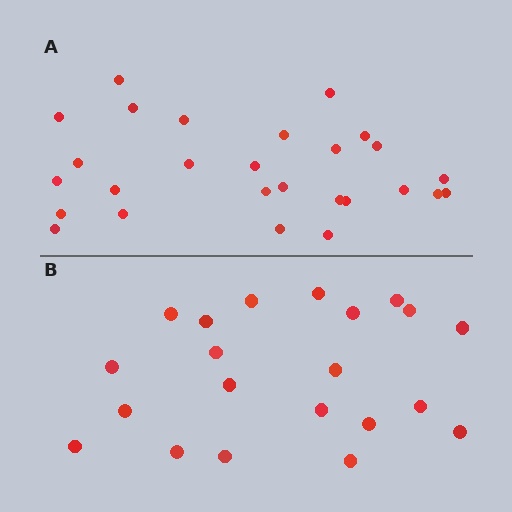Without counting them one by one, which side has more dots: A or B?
Region A (the top region) has more dots.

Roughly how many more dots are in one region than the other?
Region A has about 6 more dots than region B.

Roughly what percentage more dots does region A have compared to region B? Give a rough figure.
About 30% more.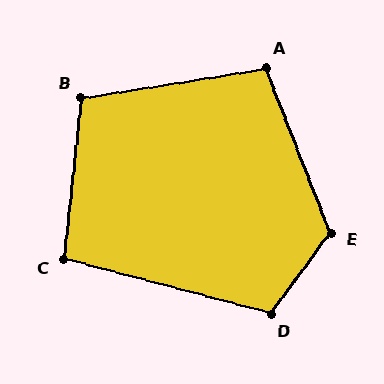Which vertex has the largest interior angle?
E, at approximately 122 degrees.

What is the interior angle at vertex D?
Approximately 112 degrees (obtuse).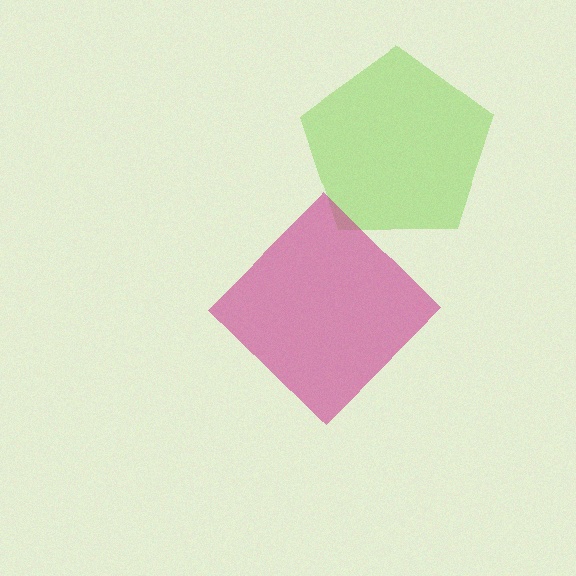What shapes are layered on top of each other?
The layered shapes are: a lime pentagon, a magenta diamond.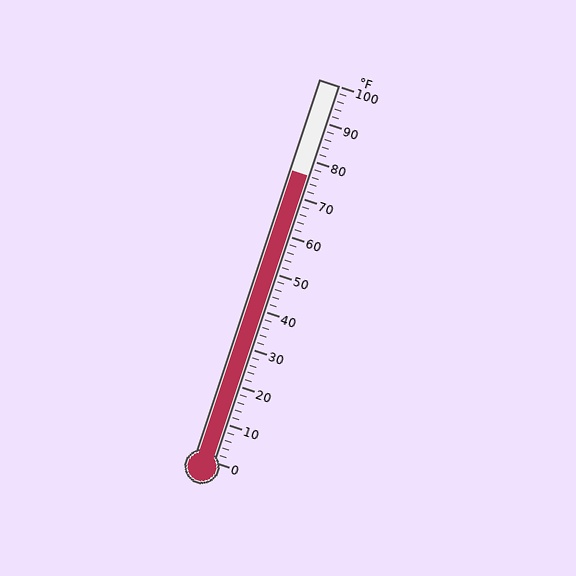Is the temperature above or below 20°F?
The temperature is above 20°F.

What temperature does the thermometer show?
The thermometer shows approximately 76°F.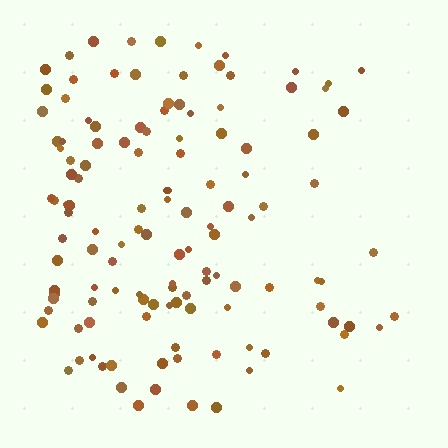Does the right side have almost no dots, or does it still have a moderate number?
Still a moderate number, just noticeably fewer than the left.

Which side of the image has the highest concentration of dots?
The left.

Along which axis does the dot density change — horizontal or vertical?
Horizontal.